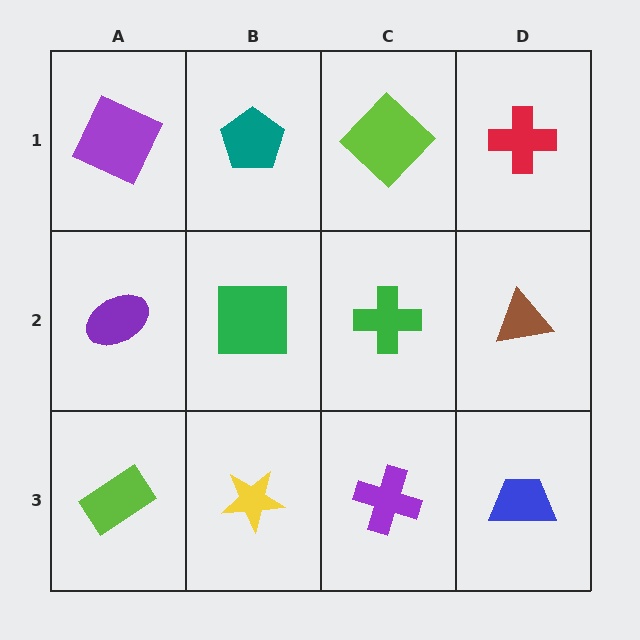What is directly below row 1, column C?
A green cross.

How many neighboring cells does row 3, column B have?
3.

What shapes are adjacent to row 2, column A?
A purple square (row 1, column A), a lime rectangle (row 3, column A), a green square (row 2, column B).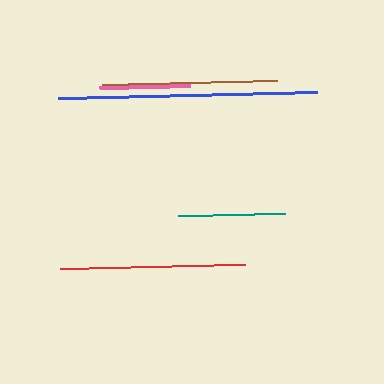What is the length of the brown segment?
The brown segment is approximately 175 pixels long.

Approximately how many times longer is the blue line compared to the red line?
The blue line is approximately 1.4 times the length of the red line.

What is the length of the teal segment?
The teal segment is approximately 108 pixels long.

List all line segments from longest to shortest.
From longest to shortest: blue, red, brown, teal, pink.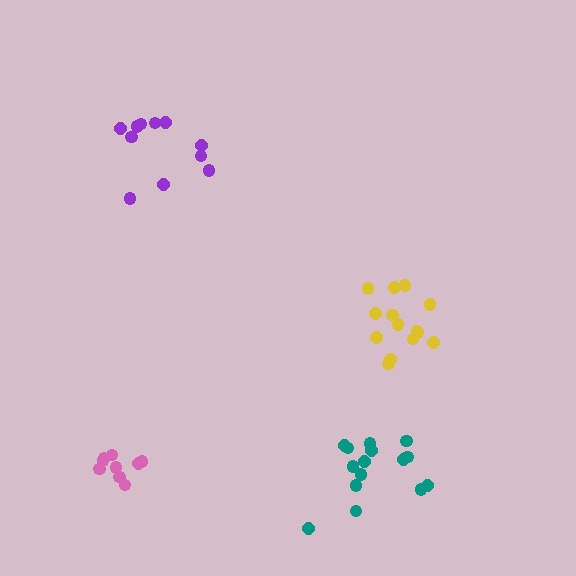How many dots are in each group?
Group 1: 14 dots, Group 2: 15 dots, Group 3: 11 dots, Group 4: 9 dots (49 total).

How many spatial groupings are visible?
There are 4 spatial groupings.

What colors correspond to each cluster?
The clusters are colored: yellow, teal, purple, pink.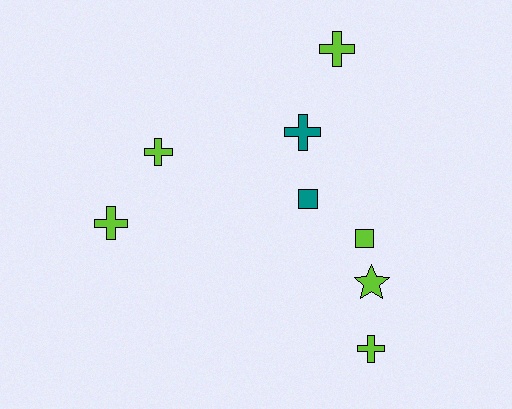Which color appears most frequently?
Lime, with 6 objects.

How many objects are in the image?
There are 8 objects.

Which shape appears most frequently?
Cross, with 5 objects.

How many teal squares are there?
There is 1 teal square.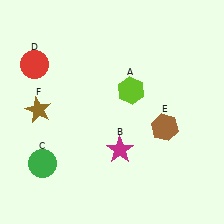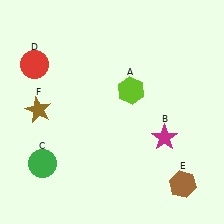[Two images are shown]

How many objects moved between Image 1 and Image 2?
2 objects moved between the two images.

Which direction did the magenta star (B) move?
The magenta star (B) moved right.